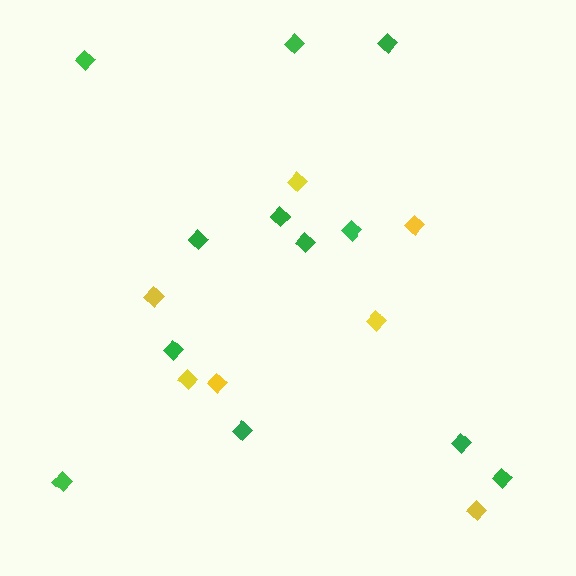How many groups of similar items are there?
There are 2 groups: one group of yellow diamonds (7) and one group of green diamonds (12).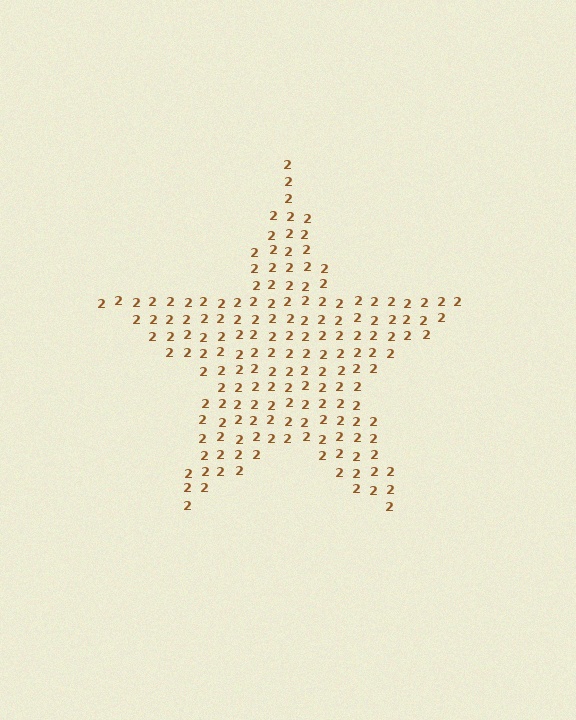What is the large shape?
The large shape is a star.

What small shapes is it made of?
It is made of small digit 2's.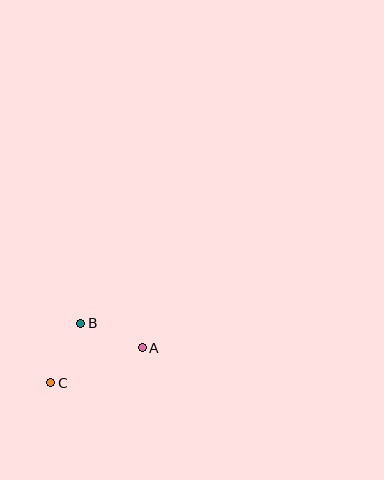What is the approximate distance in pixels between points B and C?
The distance between B and C is approximately 66 pixels.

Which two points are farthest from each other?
Points A and C are farthest from each other.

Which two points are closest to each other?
Points A and B are closest to each other.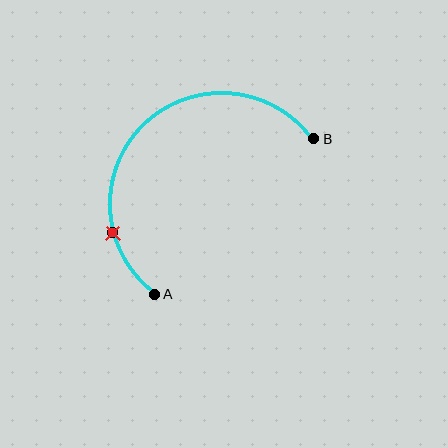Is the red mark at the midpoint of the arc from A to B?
No. The red mark lies on the arc but is closer to endpoint A. The arc midpoint would be at the point on the curve equidistant along the arc from both A and B.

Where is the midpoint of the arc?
The arc midpoint is the point on the curve farthest from the straight line joining A and B. It sits above and to the left of that line.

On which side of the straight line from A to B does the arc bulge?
The arc bulges above and to the left of the straight line connecting A and B.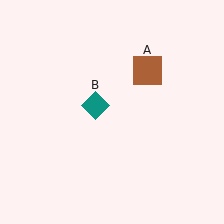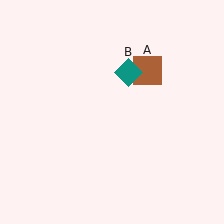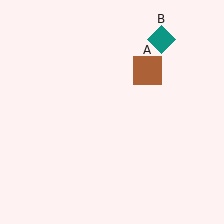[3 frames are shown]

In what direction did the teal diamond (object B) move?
The teal diamond (object B) moved up and to the right.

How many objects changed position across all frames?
1 object changed position: teal diamond (object B).